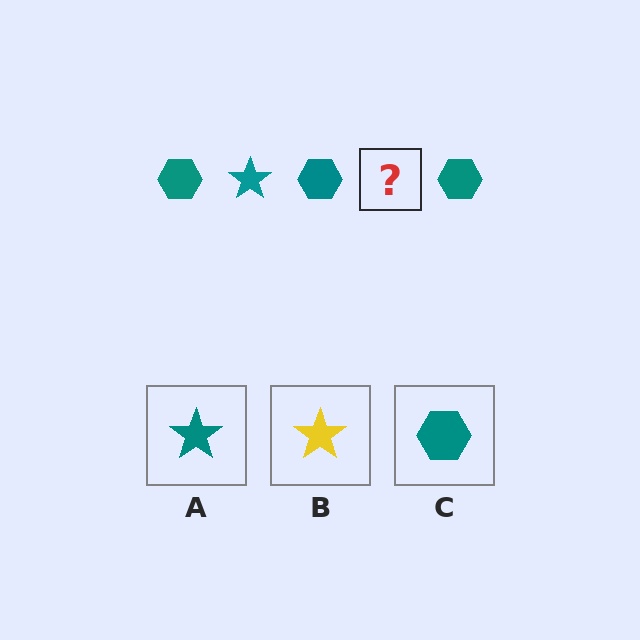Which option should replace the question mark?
Option A.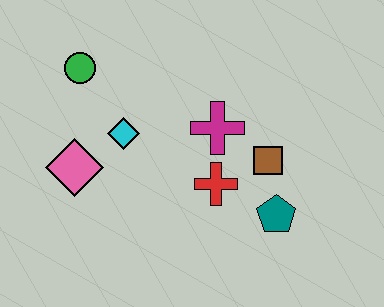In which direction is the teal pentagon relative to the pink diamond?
The teal pentagon is to the right of the pink diamond.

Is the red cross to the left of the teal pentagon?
Yes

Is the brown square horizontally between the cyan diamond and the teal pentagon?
Yes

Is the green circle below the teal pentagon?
No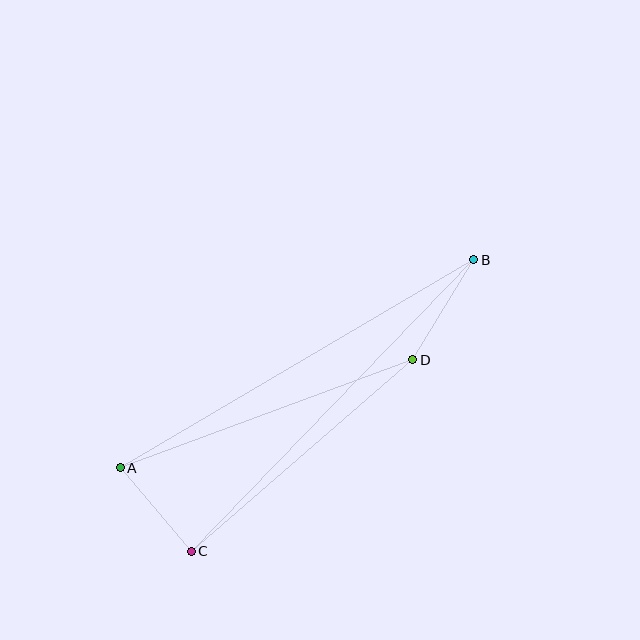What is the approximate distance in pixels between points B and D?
The distance between B and D is approximately 117 pixels.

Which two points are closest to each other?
Points A and C are closest to each other.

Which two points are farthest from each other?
Points A and B are farthest from each other.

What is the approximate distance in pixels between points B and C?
The distance between B and C is approximately 406 pixels.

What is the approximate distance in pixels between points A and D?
The distance between A and D is approximately 312 pixels.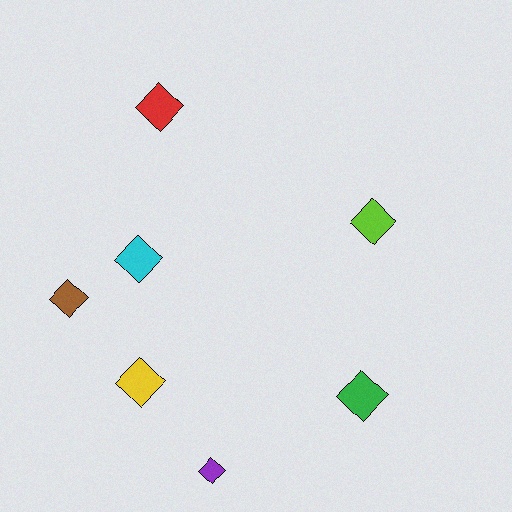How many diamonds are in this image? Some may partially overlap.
There are 7 diamonds.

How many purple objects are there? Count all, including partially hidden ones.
There is 1 purple object.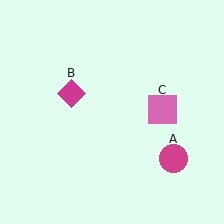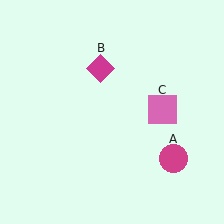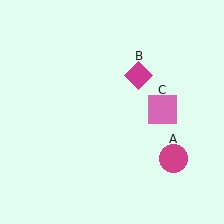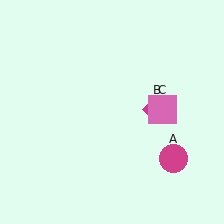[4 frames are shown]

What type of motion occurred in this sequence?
The magenta diamond (object B) rotated clockwise around the center of the scene.